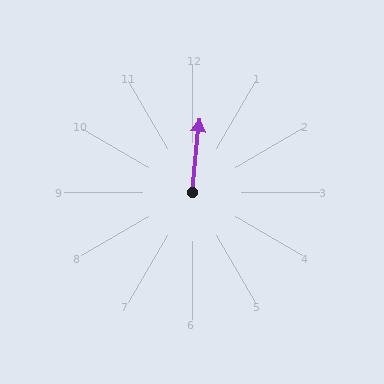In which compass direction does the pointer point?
North.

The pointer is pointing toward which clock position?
Roughly 12 o'clock.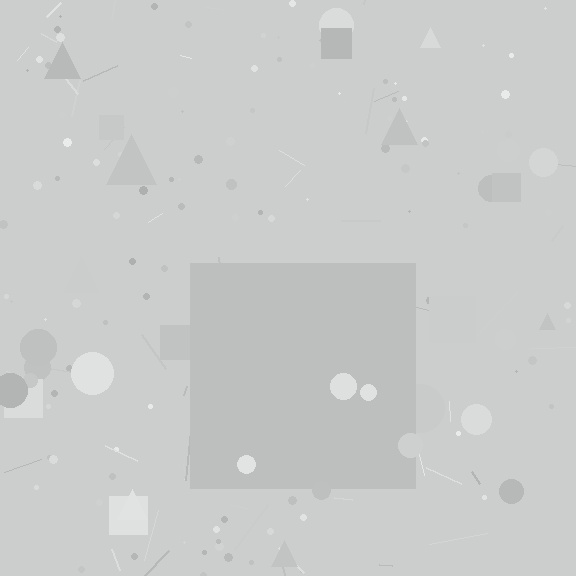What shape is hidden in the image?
A square is hidden in the image.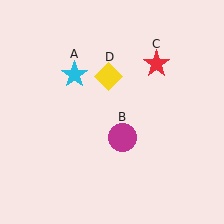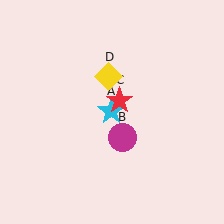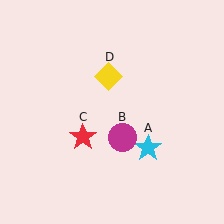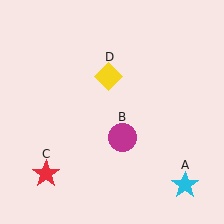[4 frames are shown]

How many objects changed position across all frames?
2 objects changed position: cyan star (object A), red star (object C).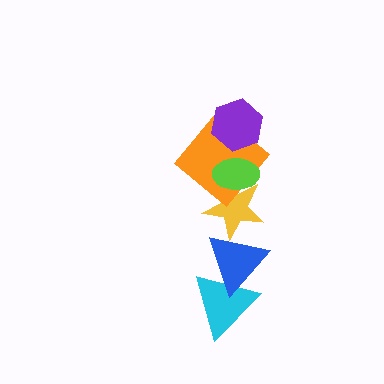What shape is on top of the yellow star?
The orange diamond is on top of the yellow star.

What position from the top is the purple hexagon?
The purple hexagon is 1st from the top.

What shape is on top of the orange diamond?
The lime ellipse is on top of the orange diamond.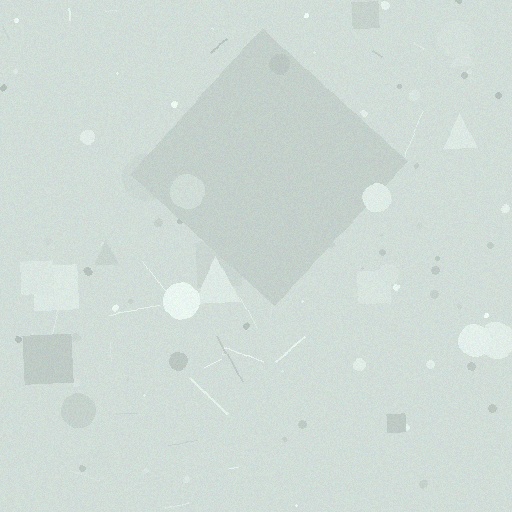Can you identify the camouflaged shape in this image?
The camouflaged shape is a diamond.